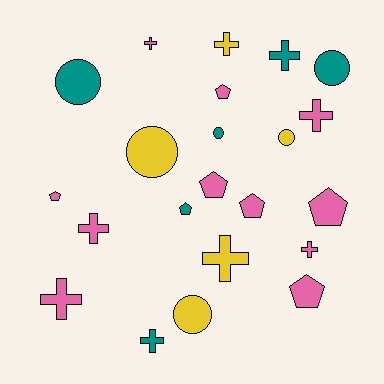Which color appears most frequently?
Pink, with 11 objects.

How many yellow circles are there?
There are 3 yellow circles.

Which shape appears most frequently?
Cross, with 9 objects.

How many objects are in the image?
There are 22 objects.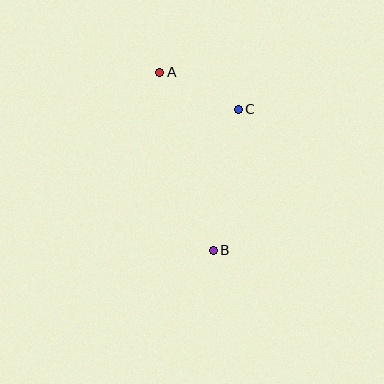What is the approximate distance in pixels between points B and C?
The distance between B and C is approximately 143 pixels.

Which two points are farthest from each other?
Points A and B are farthest from each other.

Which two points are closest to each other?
Points A and C are closest to each other.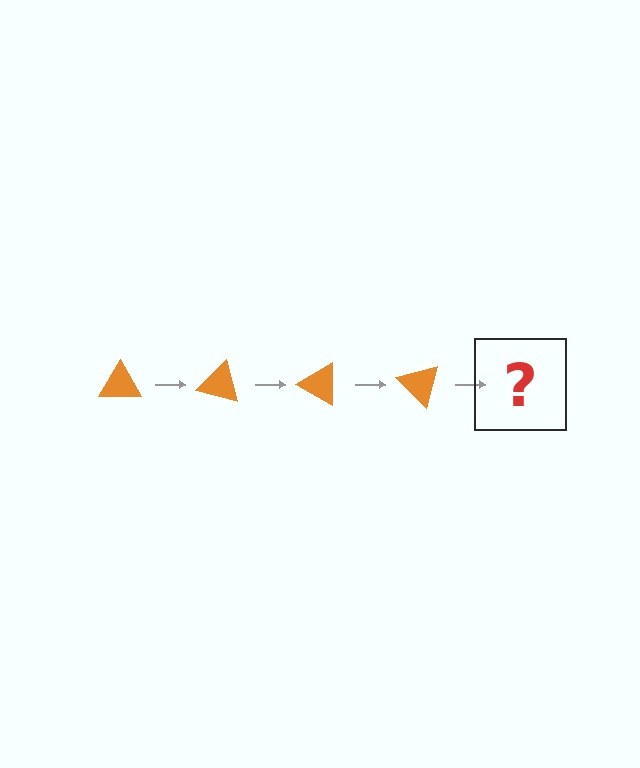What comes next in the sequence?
The next element should be an orange triangle rotated 60 degrees.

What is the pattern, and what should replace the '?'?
The pattern is that the triangle rotates 15 degrees each step. The '?' should be an orange triangle rotated 60 degrees.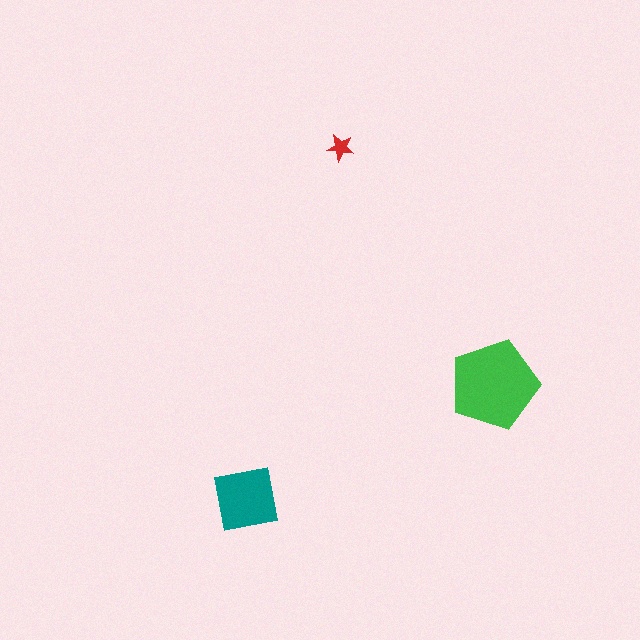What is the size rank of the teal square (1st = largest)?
2nd.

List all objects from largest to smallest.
The green pentagon, the teal square, the red star.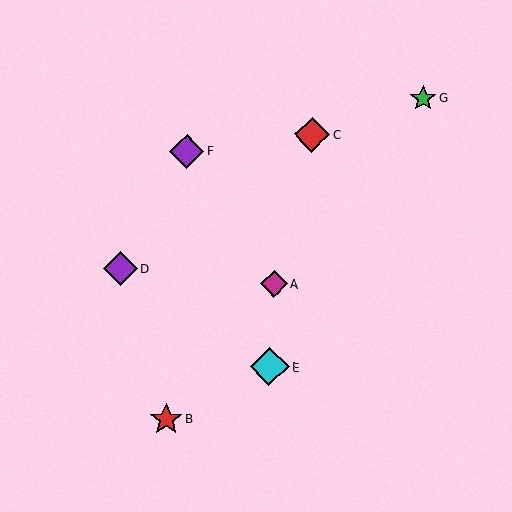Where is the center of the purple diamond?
The center of the purple diamond is at (120, 269).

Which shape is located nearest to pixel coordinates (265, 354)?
The cyan diamond (labeled E) at (269, 367) is nearest to that location.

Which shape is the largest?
The cyan diamond (labeled E) is the largest.